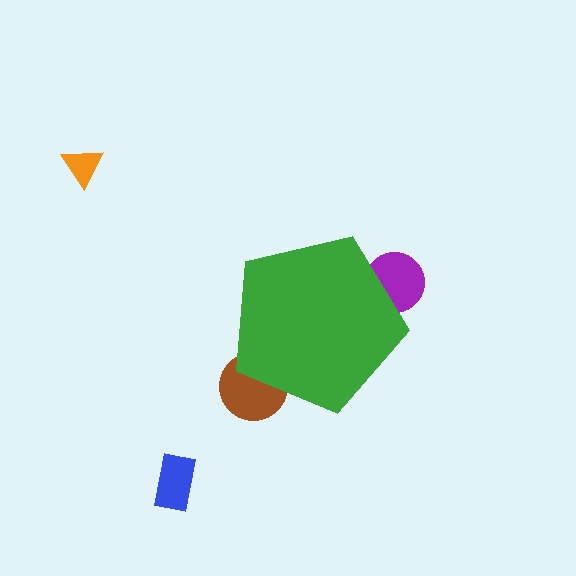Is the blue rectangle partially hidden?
No, the blue rectangle is fully visible.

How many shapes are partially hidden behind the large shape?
2 shapes are partially hidden.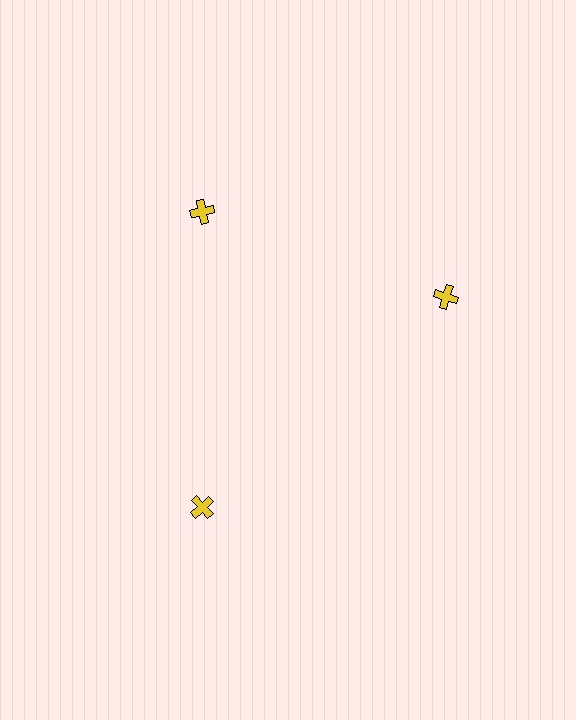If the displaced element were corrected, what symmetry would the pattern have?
It would have 3-fold rotational symmetry — the pattern would map onto itself every 120 degrees.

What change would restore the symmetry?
The symmetry would be restored by rotating it back into even spacing with its neighbors so that all 3 crosses sit at equal angles and equal distance from the center.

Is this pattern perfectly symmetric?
No. The 3 yellow crosses are arranged in a ring, but one element near the 3 o'clock position is rotated out of alignment along the ring, breaking the 3-fold rotational symmetry.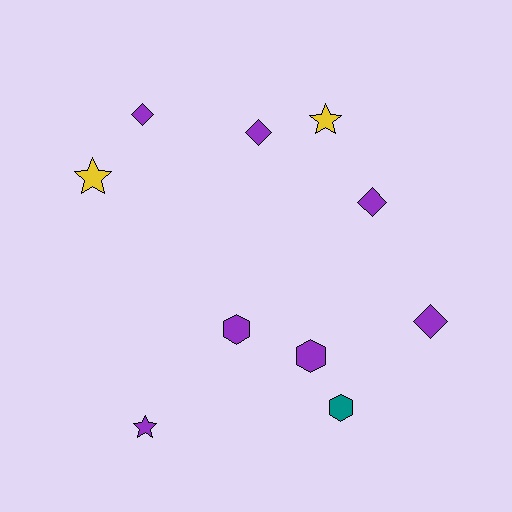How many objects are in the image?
There are 10 objects.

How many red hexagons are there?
There are no red hexagons.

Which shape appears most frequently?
Diamond, with 4 objects.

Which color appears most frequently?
Purple, with 7 objects.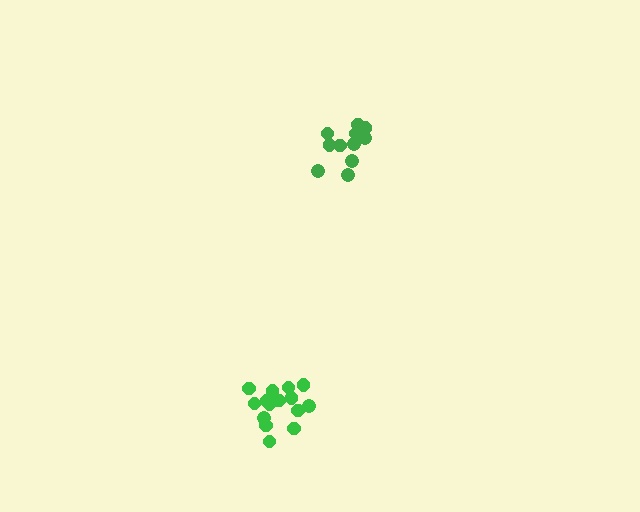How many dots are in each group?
Group 1: 15 dots, Group 2: 11 dots (26 total).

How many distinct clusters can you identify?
There are 2 distinct clusters.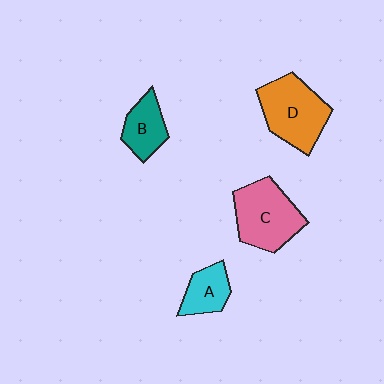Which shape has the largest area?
Shape D (orange).